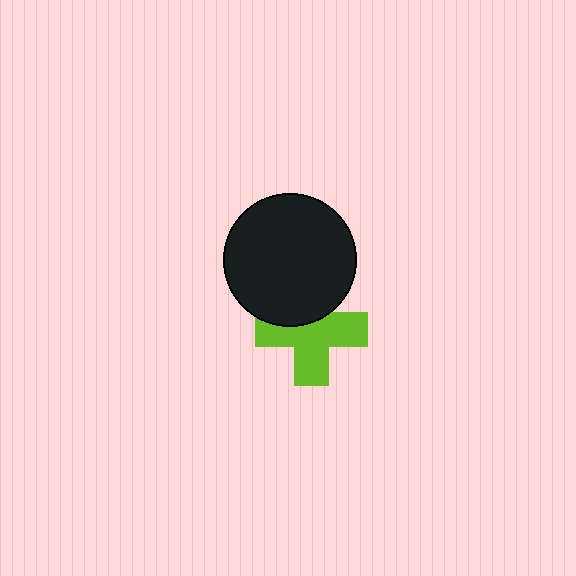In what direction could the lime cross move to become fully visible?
The lime cross could move down. That would shift it out from behind the black circle entirely.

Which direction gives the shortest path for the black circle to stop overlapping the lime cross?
Moving up gives the shortest separation.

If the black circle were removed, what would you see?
You would see the complete lime cross.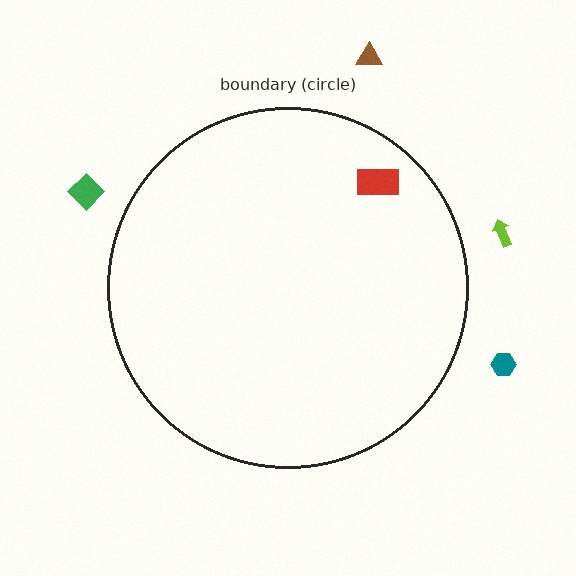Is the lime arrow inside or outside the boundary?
Outside.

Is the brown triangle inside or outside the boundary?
Outside.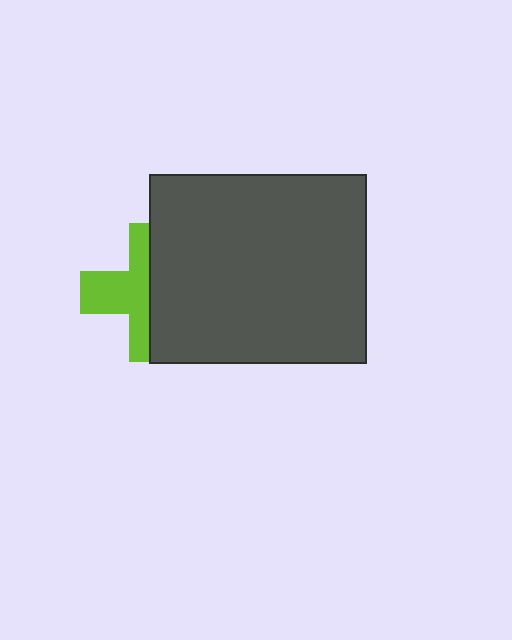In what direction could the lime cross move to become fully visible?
The lime cross could move left. That would shift it out from behind the dark gray rectangle entirely.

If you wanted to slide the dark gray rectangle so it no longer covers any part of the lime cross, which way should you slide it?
Slide it right — that is the most direct way to separate the two shapes.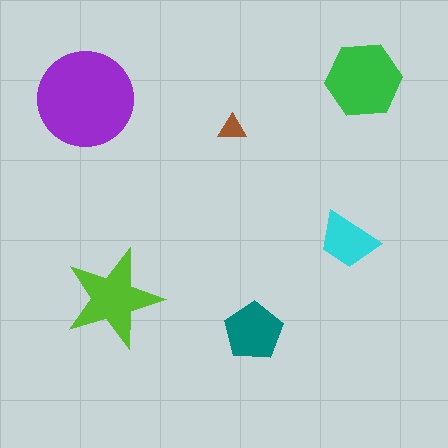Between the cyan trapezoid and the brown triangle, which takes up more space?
The cyan trapezoid.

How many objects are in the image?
There are 6 objects in the image.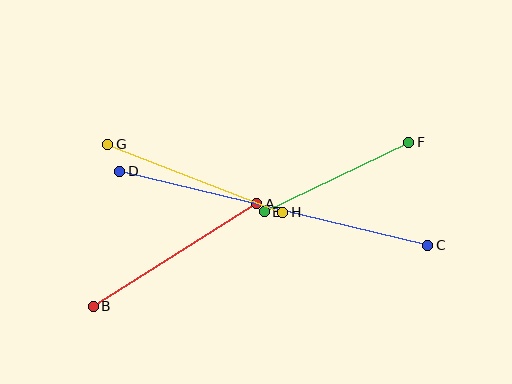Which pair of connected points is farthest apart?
Points C and D are farthest apart.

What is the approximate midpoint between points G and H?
The midpoint is at approximately (195, 178) pixels.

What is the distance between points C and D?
The distance is approximately 317 pixels.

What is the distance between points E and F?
The distance is approximately 160 pixels.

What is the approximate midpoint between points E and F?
The midpoint is at approximately (336, 177) pixels.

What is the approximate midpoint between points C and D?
The midpoint is at approximately (274, 208) pixels.